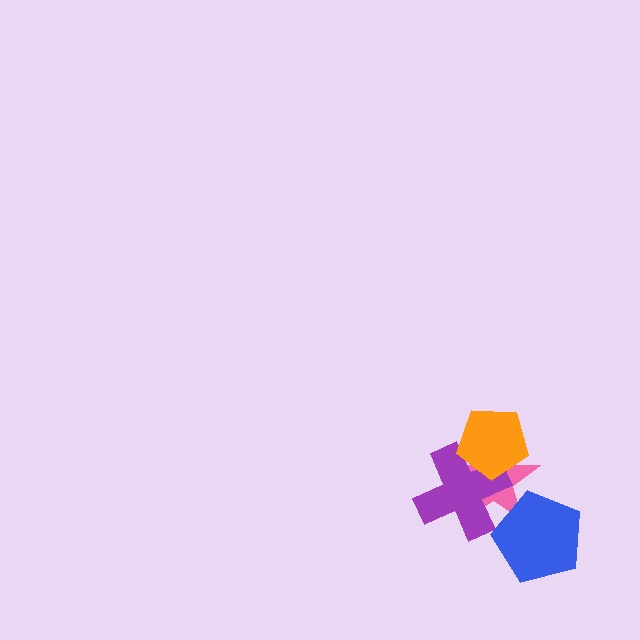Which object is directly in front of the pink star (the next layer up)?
The purple cross is directly in front of the pink star.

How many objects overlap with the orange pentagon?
2 objects overlap with the orange pentagon.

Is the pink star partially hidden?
Yes, it is partially covered by another shape.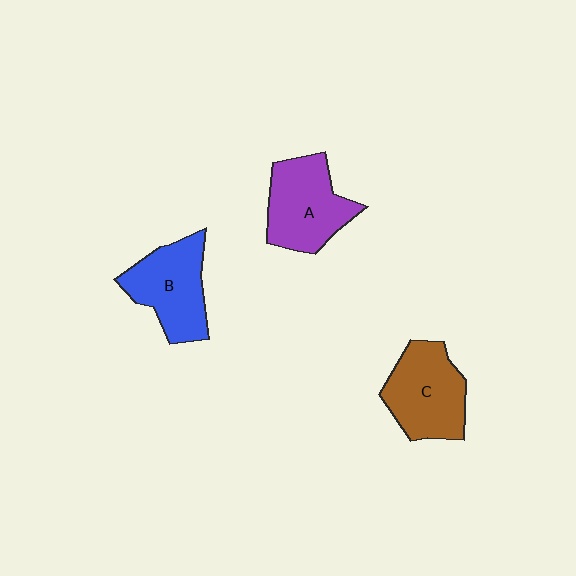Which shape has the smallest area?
Shape B (blue).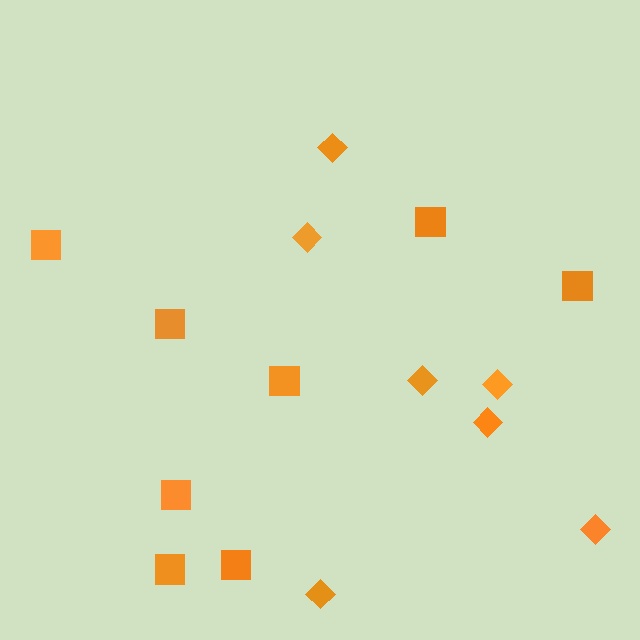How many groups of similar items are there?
There are 2 groups: one group of squares (8) and one group of diamonds (7).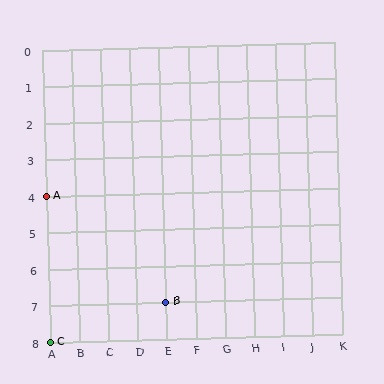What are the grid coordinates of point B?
Point B is at grid coordinates (E, 7).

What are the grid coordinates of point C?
Point C is at grid coordinates (A, 8).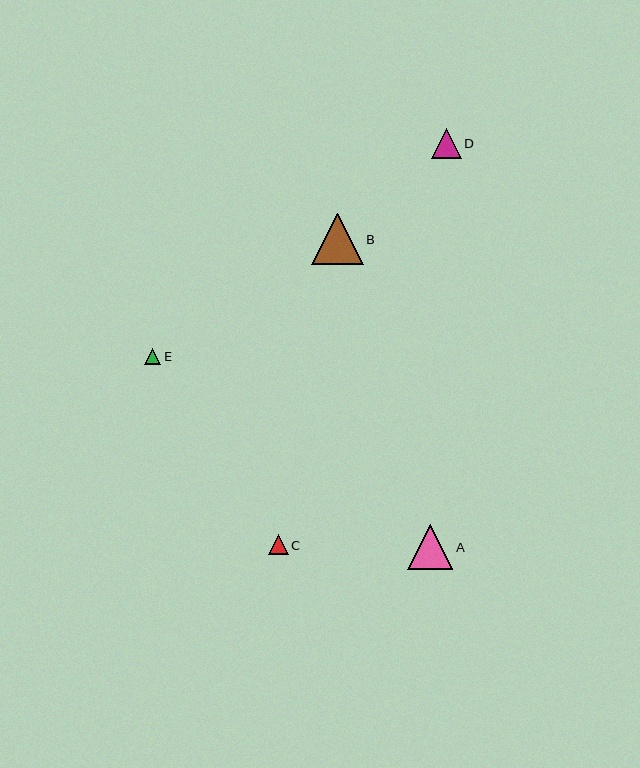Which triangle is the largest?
Triangle B is the largest with a size of approximately 52 pixels.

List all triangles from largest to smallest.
From largest to smallest: B, A, D, C, E.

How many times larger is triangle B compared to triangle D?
Triangle B is approximately 1.8 times the size of triangle D.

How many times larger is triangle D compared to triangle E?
Triangle D is approximately 1.9 times the size of triangle E.